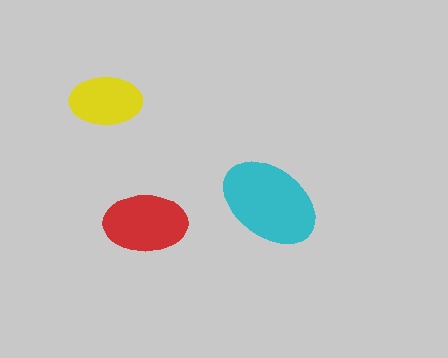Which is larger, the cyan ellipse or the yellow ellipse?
The cyan one.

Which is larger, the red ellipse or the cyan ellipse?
The cyan one.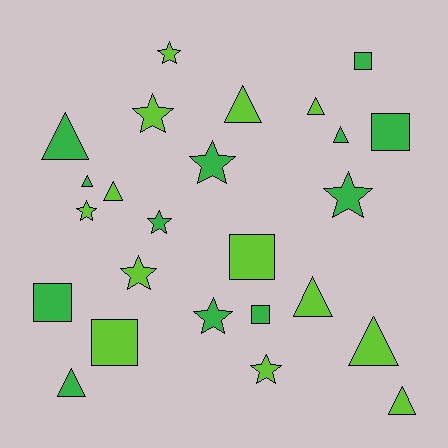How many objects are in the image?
There are 25 objects.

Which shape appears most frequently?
Triangle, with 10 objects.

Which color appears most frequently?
Lime, with 13 objects.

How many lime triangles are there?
There are 6 lime triangles.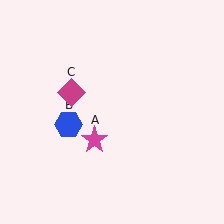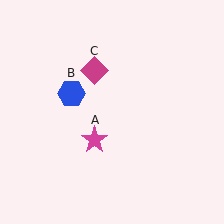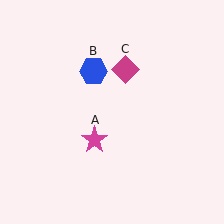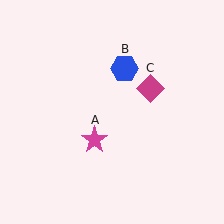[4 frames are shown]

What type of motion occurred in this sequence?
The blue hexagon (object B), magenta diamond (object C) rotated clockwise around the center of the scene.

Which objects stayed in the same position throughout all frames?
Magenta star (object A) remained stationary.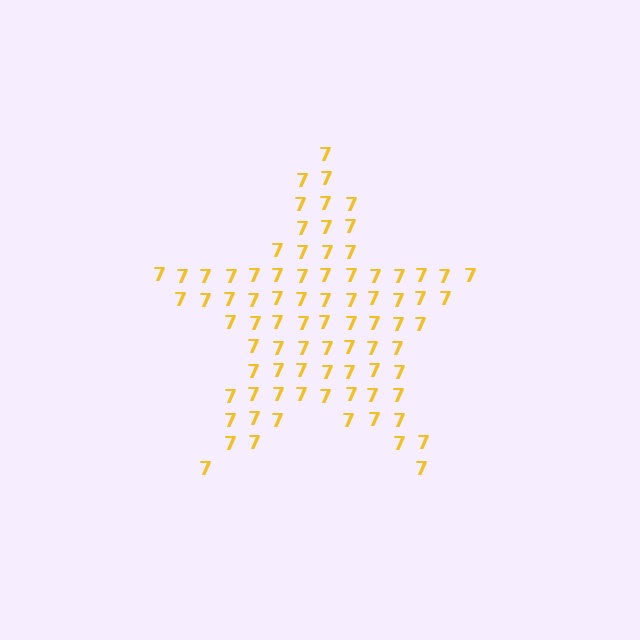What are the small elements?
The small elements are digit 7's.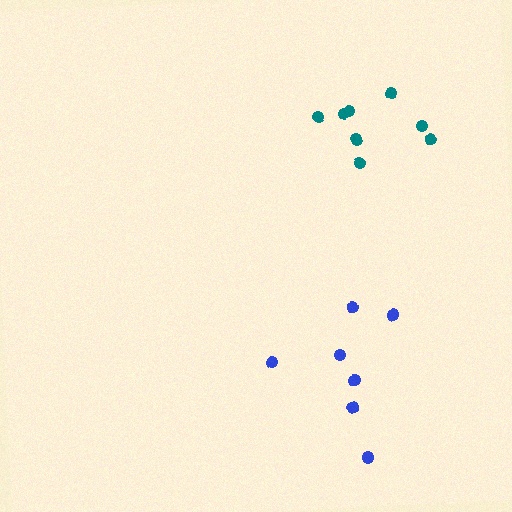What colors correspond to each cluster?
The clusters are colored: teal, blue.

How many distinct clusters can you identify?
There are 2 distinct clusters.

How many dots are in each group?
Group 1: 8 dots, Group 2: 7 dots (15 total).